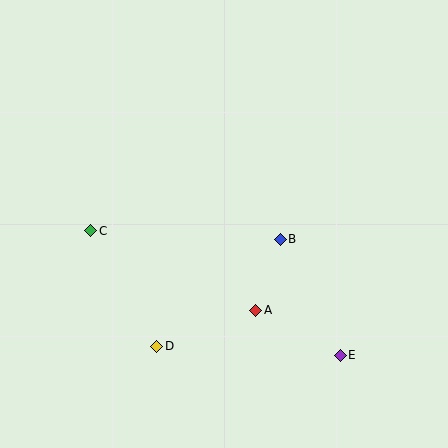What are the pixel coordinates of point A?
Point A is at (256, 310).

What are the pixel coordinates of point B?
Point B is at (280, 239).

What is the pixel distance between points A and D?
The distance between A and D is 106 pixels.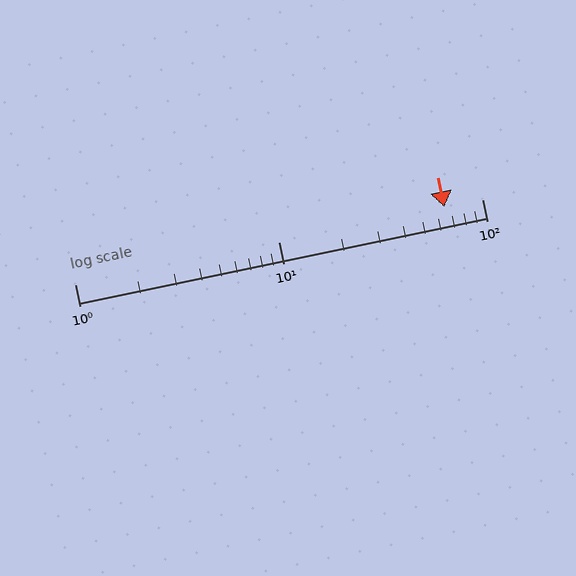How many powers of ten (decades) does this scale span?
The scale spans 2 decades, from 1 to 100.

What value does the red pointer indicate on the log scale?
The pointer indicates approximately 65.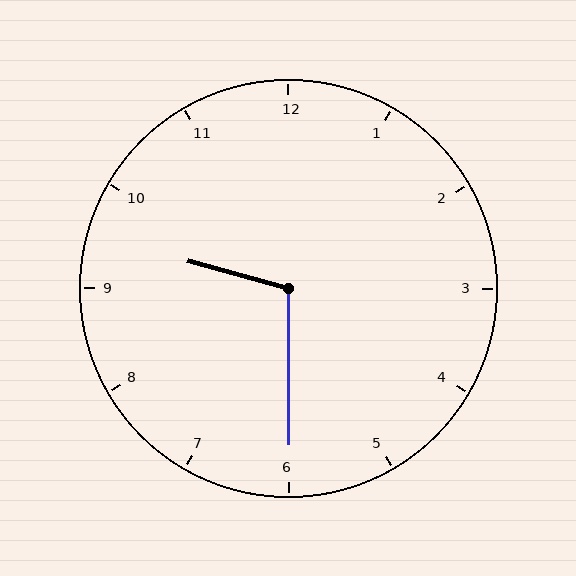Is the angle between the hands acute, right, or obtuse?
It is obtuse.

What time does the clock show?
9:30.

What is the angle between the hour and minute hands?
Approximately 105 degrees.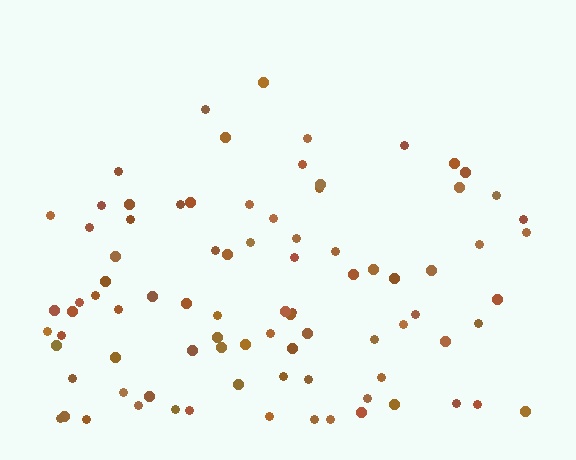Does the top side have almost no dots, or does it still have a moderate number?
Still a moderate number, just noticeably fewer than the bottom.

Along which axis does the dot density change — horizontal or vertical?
Vertical.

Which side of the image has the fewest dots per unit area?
The top.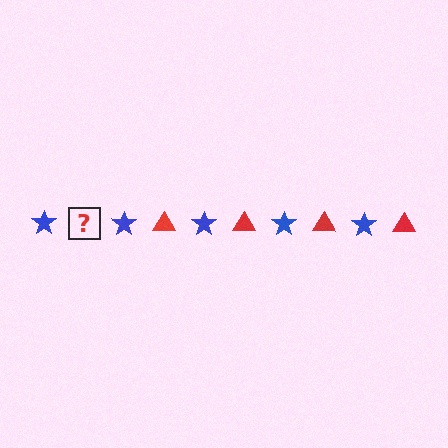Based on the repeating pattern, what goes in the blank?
The blank should be a red triangle.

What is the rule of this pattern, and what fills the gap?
The rule is that the pattern alternates between blue star and red triangle. The gap should be filled with a red triangle.